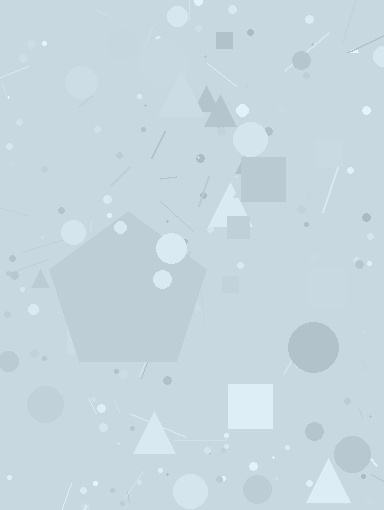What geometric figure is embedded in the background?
A pentagon is embedded in the background.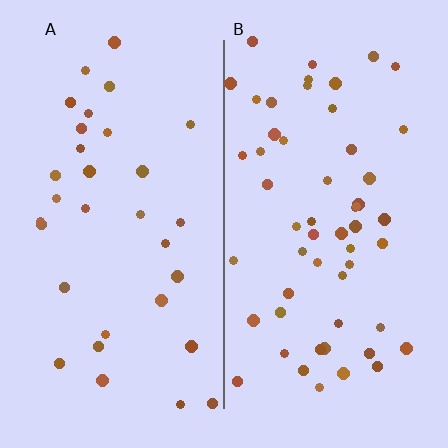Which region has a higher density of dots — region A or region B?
B (the right).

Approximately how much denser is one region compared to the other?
Approximately 1.7× — region B over region A.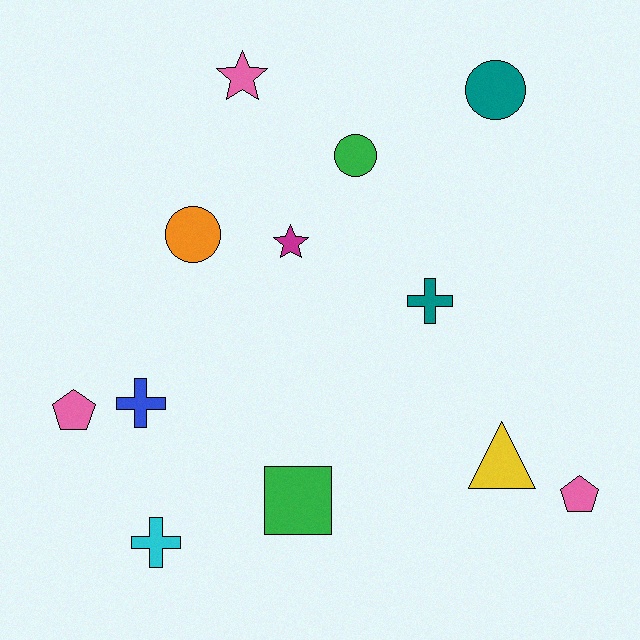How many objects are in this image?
There are 12 objects.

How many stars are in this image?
There are 2 stars.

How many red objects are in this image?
There are no red objects.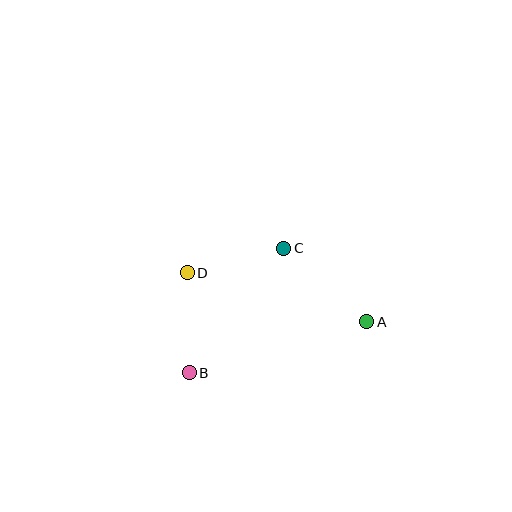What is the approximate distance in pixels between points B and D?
The distance between B and D is approximately 100 pixels.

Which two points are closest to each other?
Points C and D are closest to each other.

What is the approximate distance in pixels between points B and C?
The distance between B and C is approximately 156 pixels.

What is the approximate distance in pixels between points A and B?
The distance between A and B is approximately 185 pixels.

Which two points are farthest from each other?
Points A and D are farthest from each other.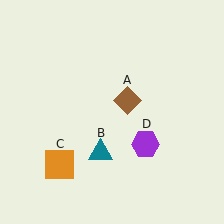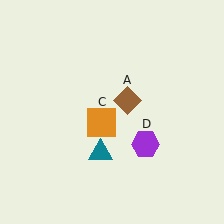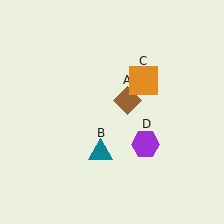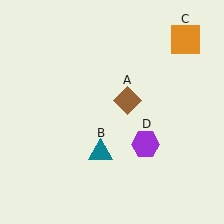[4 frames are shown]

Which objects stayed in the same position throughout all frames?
Brown diamond (object A) and teal triangle (object B) and purple hexagon (object D) remained stationary.